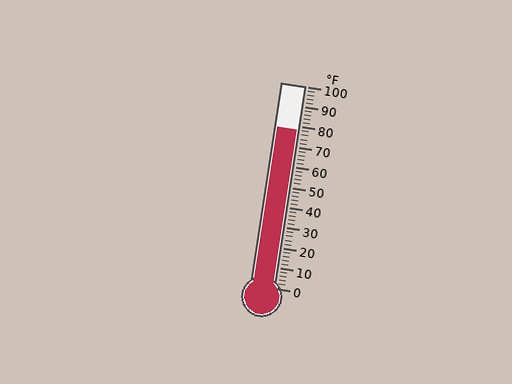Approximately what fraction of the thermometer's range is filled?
The thermometer is filled to approximately 80% of its range.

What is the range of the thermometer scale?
The thermometer scale ranges from 0°F to 100°F.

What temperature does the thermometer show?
The thermometer shows approximately 78°F.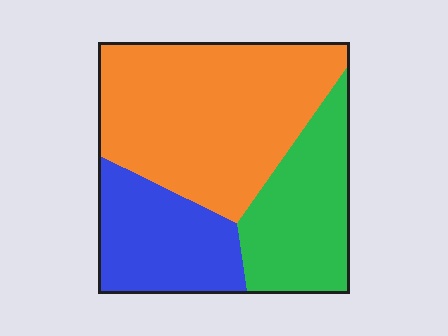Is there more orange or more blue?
Orange.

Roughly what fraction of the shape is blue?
Blue takes up about one quarter (1/4) of the shape.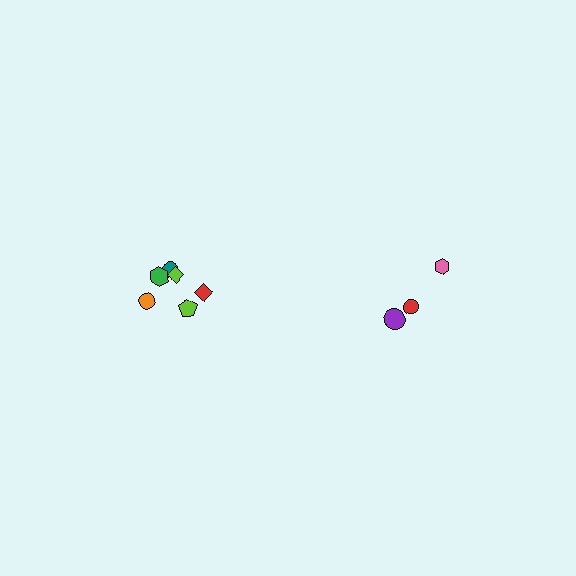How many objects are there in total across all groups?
There are 9 objects.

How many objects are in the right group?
There are 3 objects.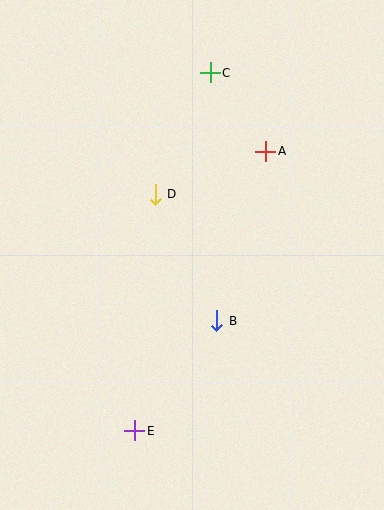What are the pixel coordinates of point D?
Point D is at (155, 194).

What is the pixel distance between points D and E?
The distance between D and E is 238 pixels.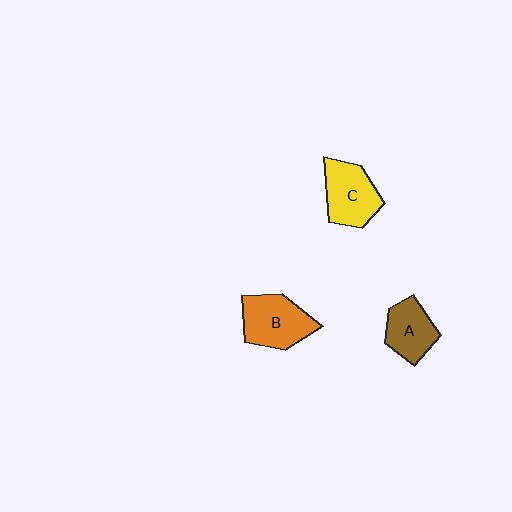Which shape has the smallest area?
Shape A (brown).